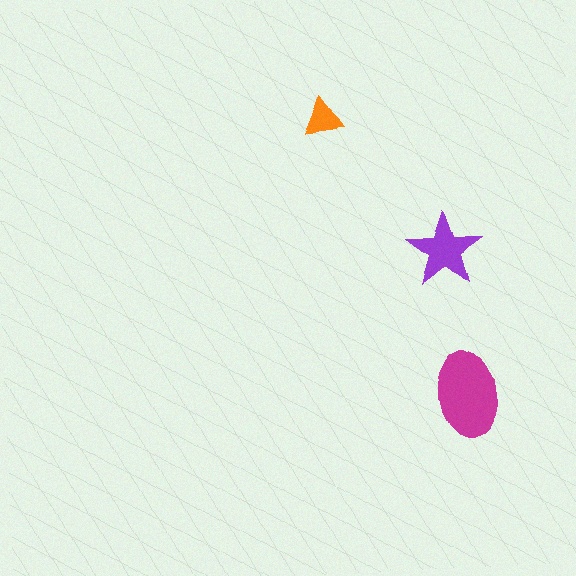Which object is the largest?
The magenta ellipse.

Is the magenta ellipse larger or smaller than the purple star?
Larger.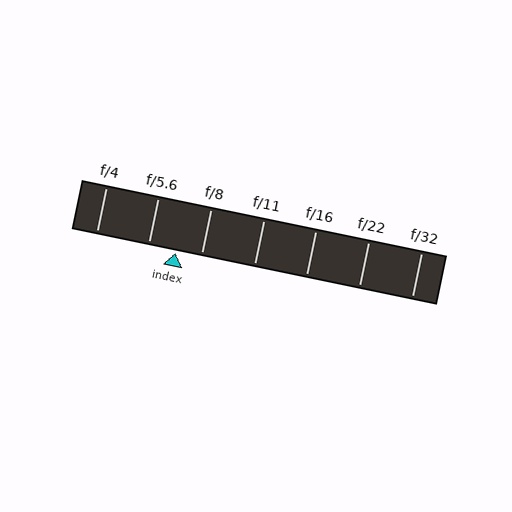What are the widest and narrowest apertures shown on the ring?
The widest aperture shown is f/4 and the narrowest is f/32.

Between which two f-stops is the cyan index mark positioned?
The index mark is between f/5.6 and f/8.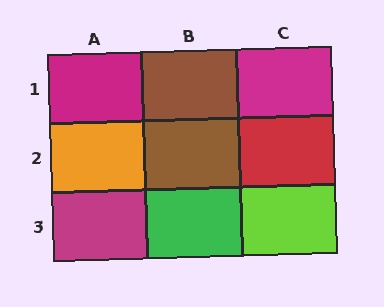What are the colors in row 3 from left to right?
Magenta, green, lime.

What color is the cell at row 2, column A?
Orange.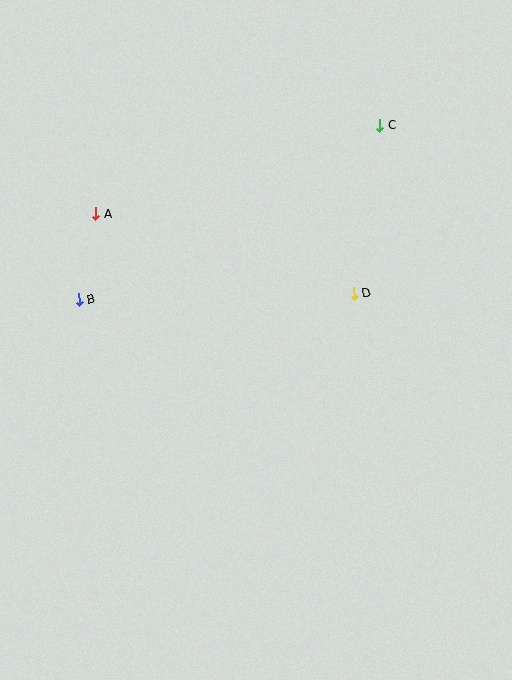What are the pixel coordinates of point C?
Point C is at (380, 125).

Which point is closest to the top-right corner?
Point C is closest to the top-right corner.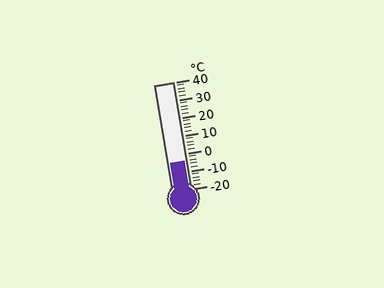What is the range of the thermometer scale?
The thermometer scale ranges from -20°C to 40°C.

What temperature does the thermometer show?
The thermometer shows approximately -4°C.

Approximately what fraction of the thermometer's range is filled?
The thermometer is filled to approximately 25% of its range.